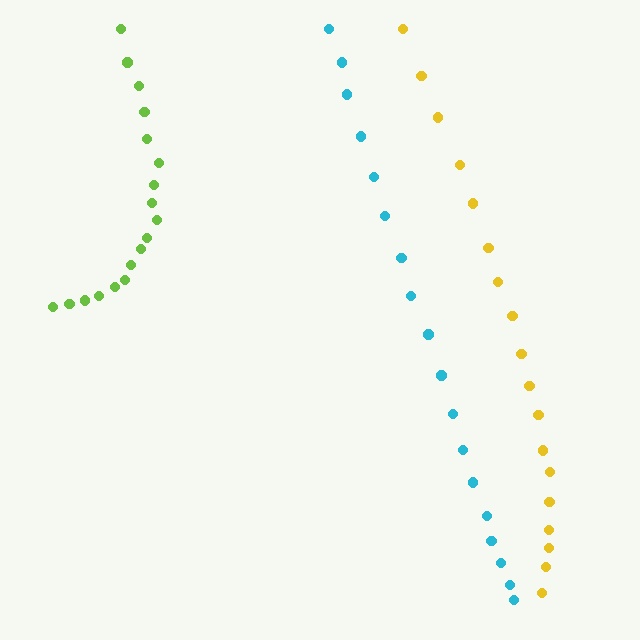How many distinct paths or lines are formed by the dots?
There are 3 distinct paths.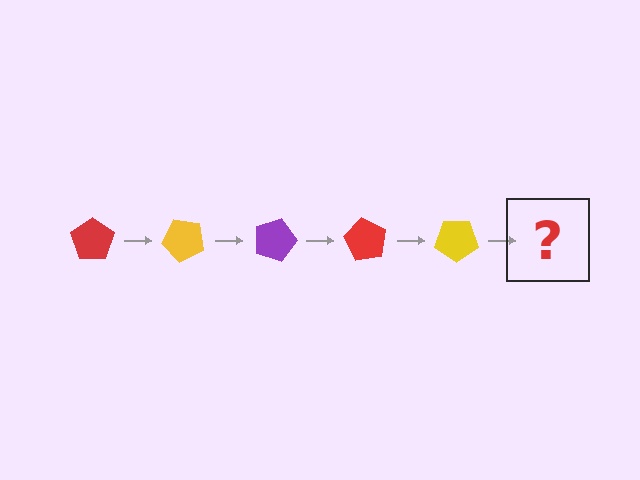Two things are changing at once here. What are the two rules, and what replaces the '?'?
The two rules are that it rotates 45 degrees each step and the color cycles through red, yellow, and purple. The '?' should be a purple pentagon, rotated 225 degrees from the start.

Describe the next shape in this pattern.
It should be a purple pentagon, rotated 225 degrees from the start.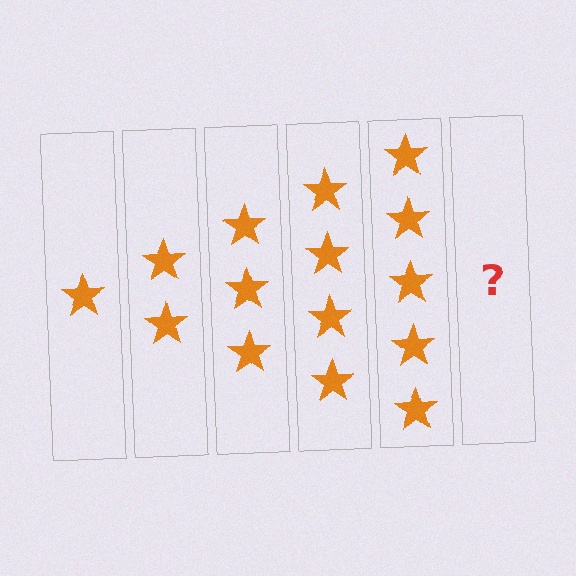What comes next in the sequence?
The next element should be 6 stars.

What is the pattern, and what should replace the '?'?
The pattern is that each step adds one more star. The '?' should be 6 stars.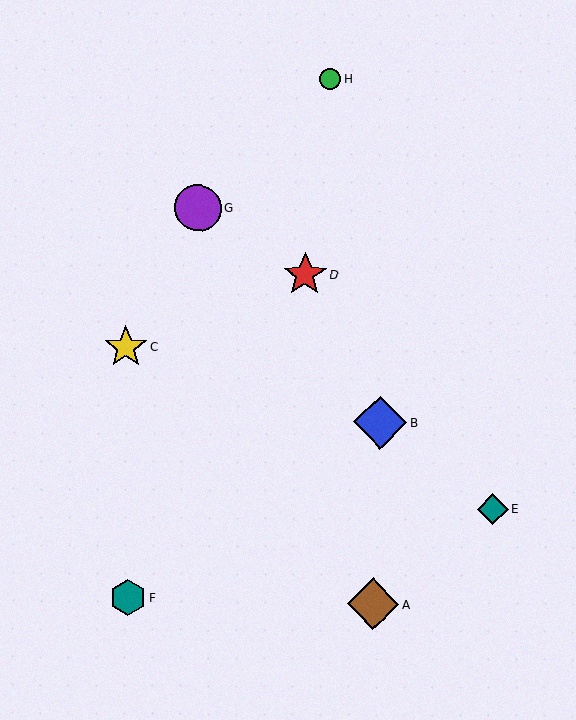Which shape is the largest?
The blue diamond (labeled B) is the largest.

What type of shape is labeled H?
Shape H is a green circle.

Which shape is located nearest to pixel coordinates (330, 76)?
The green circle (labeled H) at (330, 79) is nearest to that location.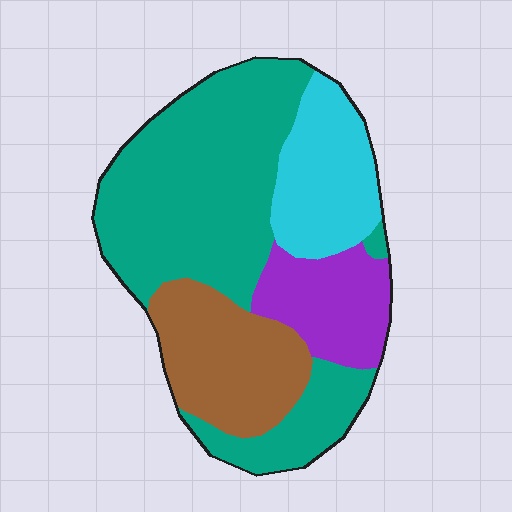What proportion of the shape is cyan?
Cyan covers roughly 15% of the shape.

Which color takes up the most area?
Teal, at roughly 50%.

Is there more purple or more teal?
Teal.